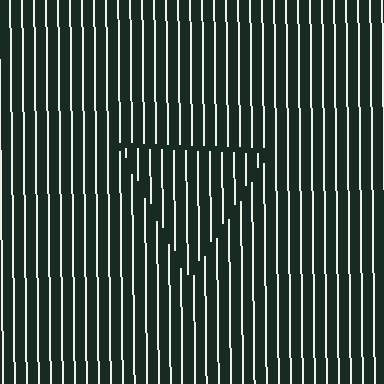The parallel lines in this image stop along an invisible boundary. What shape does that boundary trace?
An illusory triangle. The interior of the shape contains the same grating, shifted by half a period — the contour is defined by the phase discontinuity where line-ends from the inner and outer gratings abut.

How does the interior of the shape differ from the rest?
The interior of the shape contains the same grating, shifted by half a period — the contour is defined by the phase discontinuity where line-ends from the inner and outer gratings abut.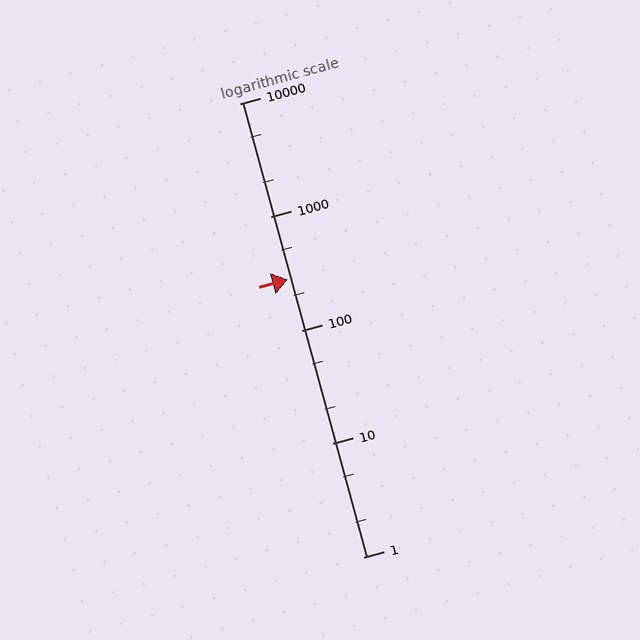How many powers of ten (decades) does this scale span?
The scale spans 4 decades, from 1 to 10000.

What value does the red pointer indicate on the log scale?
The pointer indicates approximately 280.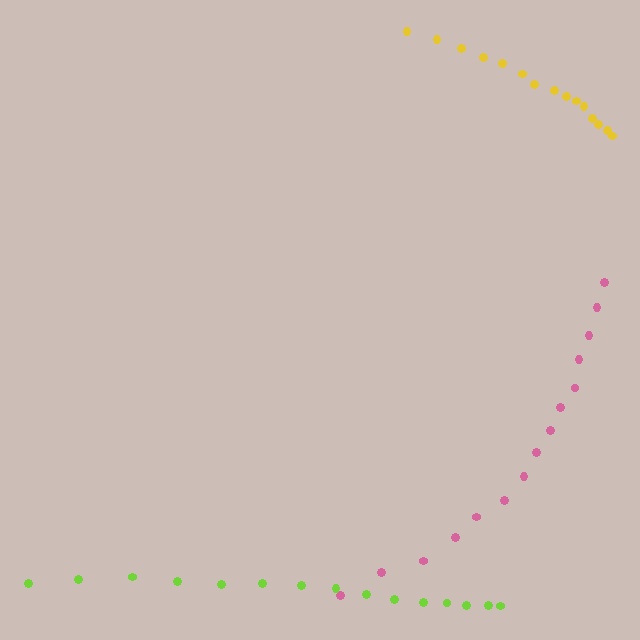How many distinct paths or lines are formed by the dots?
There are 3 distinct paths.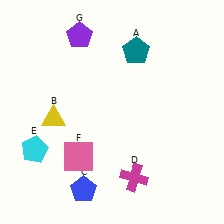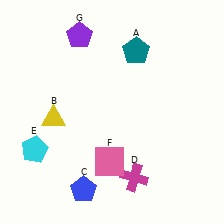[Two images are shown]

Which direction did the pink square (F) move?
The pink square (F) moved right.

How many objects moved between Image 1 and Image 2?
1 object moved between the two images.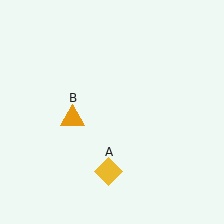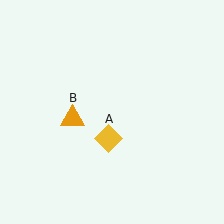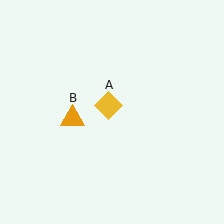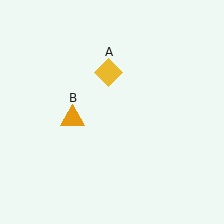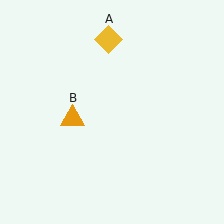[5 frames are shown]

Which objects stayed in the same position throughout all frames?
Orange triangle (object B) remained stationary.